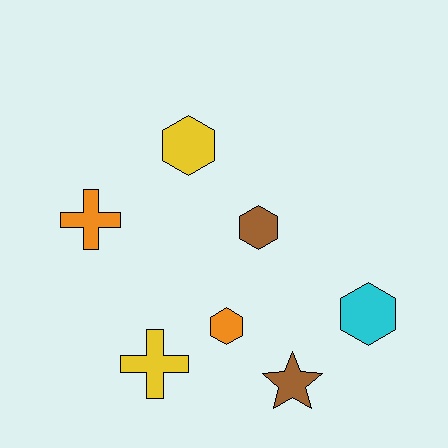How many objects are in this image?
There are 7 objects.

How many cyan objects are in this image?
There is 1 cyan object.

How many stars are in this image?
There is 1 star.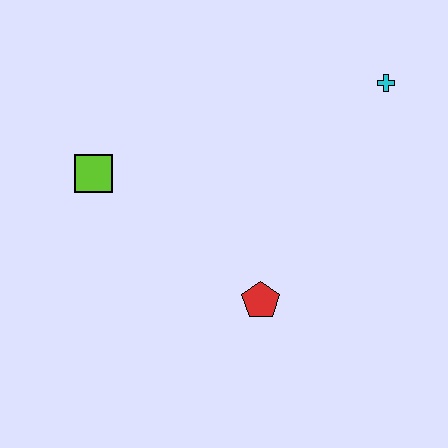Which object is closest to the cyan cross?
The red pentagon is closest to the cyan cross.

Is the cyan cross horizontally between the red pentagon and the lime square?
No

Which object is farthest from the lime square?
The cyan cross is farthest from the lime square.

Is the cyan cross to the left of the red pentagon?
No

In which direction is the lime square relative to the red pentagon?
The lime square is to the left of the red pentagon.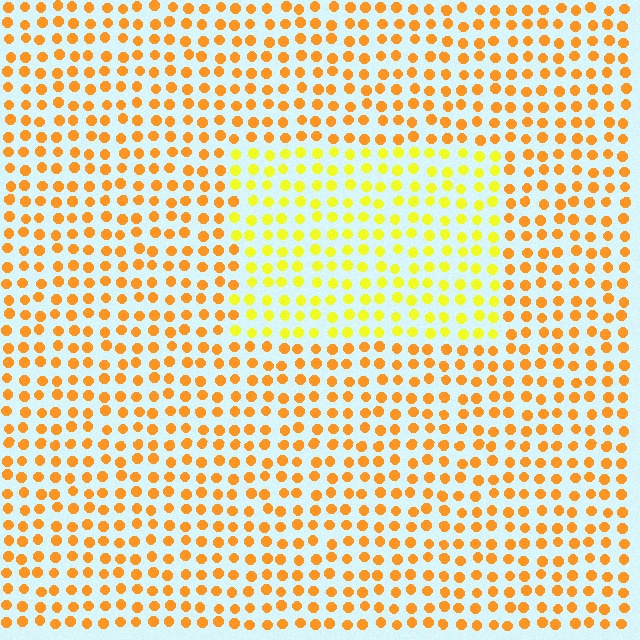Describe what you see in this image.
The image is filled with small orange elements in a uniform arrangement. A rectangle-shaped region is visible where the elements are tinted to a slightly different hue, forming a subtle color boundary.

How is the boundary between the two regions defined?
The boundary is defined purely by a slight shift in hue (about 32 degrees). Spacing, size, and orientation are identical on both sides.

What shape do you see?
I see a rectangle.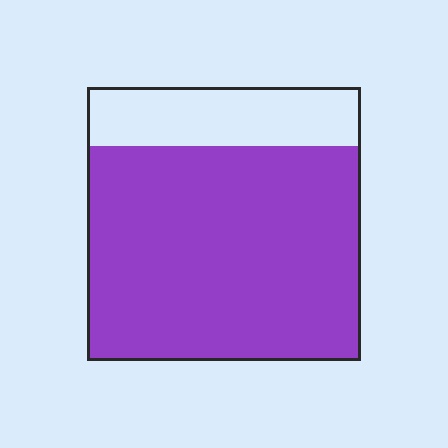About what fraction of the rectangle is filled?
About four fifths (4/5).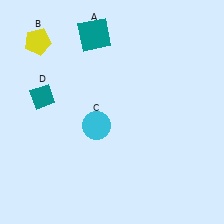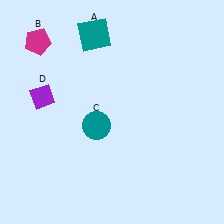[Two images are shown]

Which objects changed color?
B changed from yellow to magenta. C changed from cyan to teal. D changed from teal to purple.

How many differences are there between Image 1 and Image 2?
There are 3 differences between the two images.